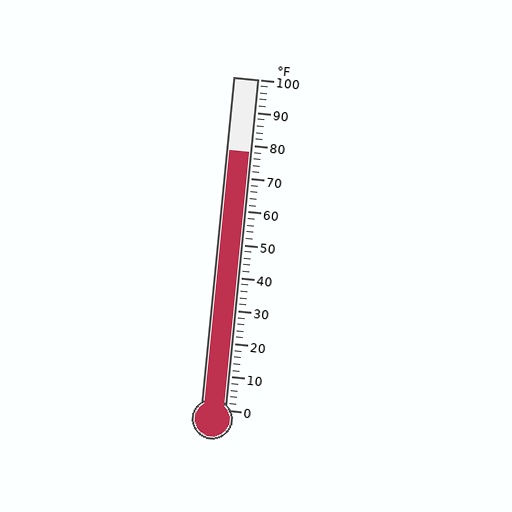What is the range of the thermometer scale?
The thermometer scale ranges from 0°F to 100°F.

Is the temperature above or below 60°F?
The temperature is above 60°F.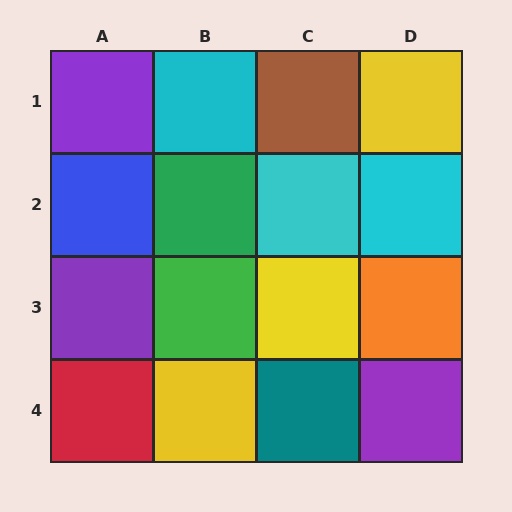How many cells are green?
2 cells are green.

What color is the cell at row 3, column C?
Yellow.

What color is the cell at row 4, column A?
Red.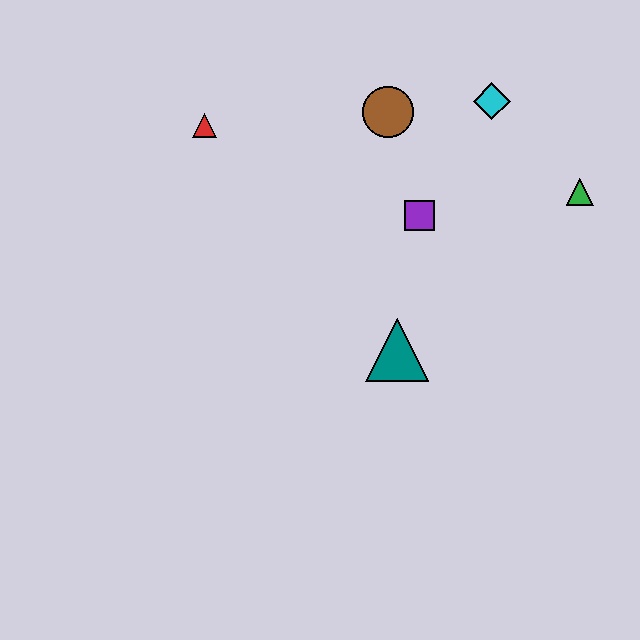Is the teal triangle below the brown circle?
Yes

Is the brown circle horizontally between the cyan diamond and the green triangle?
No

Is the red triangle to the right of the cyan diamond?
No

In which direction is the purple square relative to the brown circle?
The purple square is below the brown circle.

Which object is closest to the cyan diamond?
The brown circle is closest to the cyan diamond.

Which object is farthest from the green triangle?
The red triangle is farthest from the green triangle.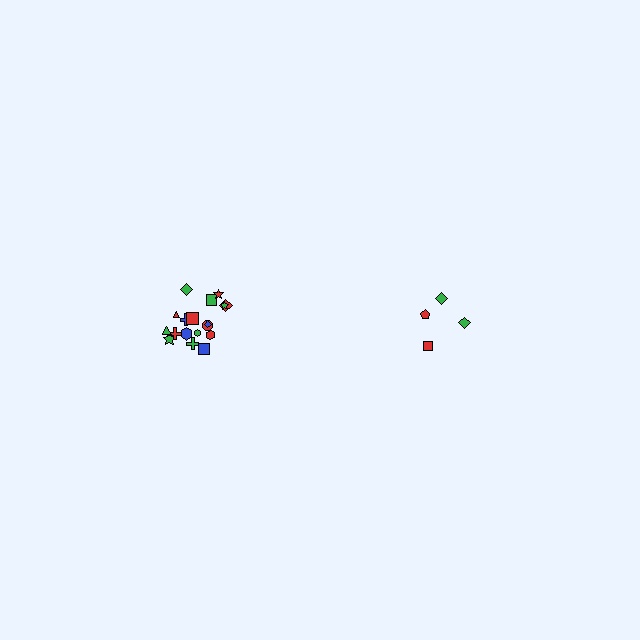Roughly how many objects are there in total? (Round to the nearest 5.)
Roughly 20 objects in total.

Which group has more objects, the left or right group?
The left group.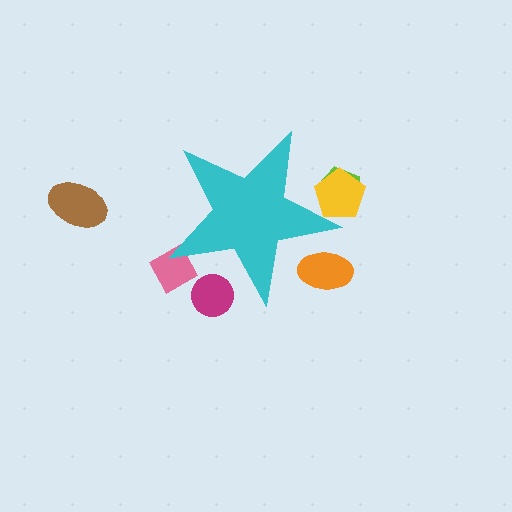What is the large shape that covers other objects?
A cyan star.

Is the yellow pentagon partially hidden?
Yes, the yellow pentagon is partially hidden behind the cyan star.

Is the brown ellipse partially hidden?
No, the brown ellipse is fully visible.